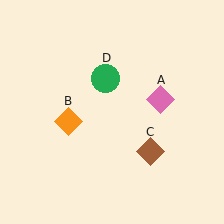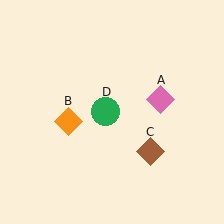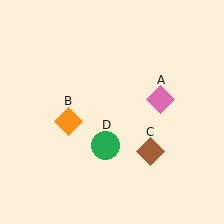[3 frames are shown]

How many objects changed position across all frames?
1 object changed position: green circle (object D).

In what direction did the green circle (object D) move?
The green circle (object D) moved down.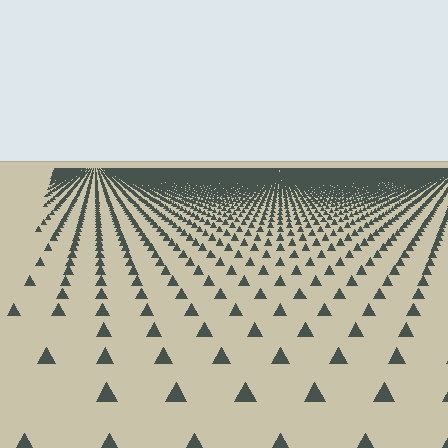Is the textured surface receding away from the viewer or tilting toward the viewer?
The surface is receding away from the viewer. Texture elements get smaller and denser toward the top.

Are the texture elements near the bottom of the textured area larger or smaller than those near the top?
Larger. Near the bottom, elements are closer to the viewer and appear at a bigger on-screen size.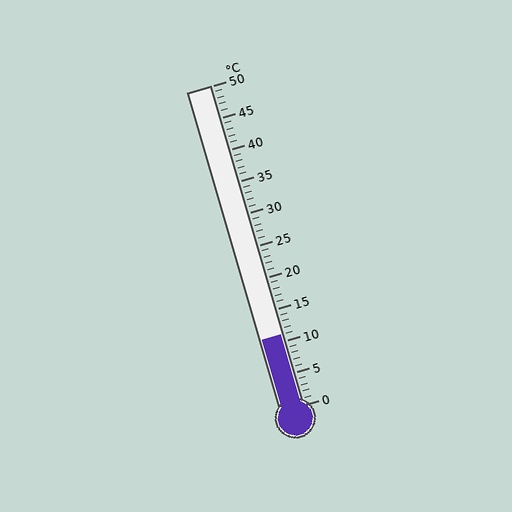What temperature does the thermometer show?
The thermometer shows approximately 11°C.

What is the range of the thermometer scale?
The thermometer scale ranges from 0°C to 50°C.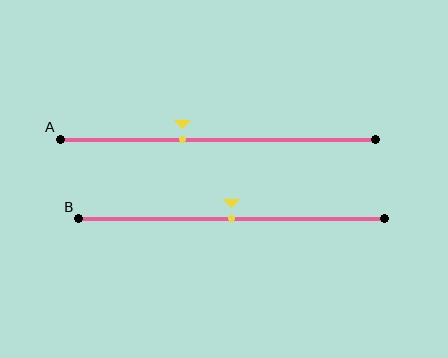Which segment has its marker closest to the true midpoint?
Segment B has its marker closest to the true midpoint.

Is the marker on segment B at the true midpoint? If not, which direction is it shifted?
Yes, the marker on segment B is at the true midpoint.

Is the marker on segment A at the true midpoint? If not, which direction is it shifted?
No, the marker on segment A is shifted to the left by about 11% of the segment length.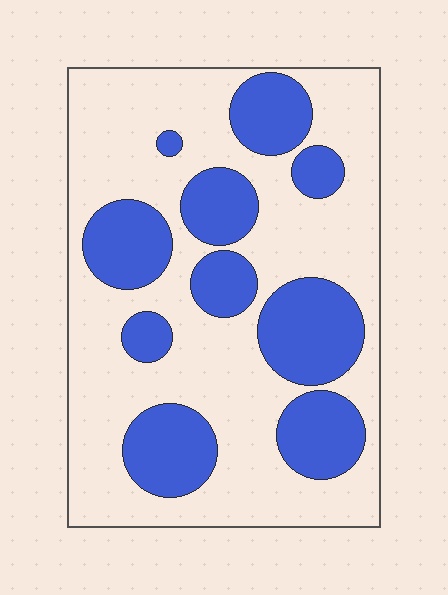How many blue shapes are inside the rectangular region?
10.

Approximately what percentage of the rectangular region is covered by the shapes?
Approximately 35%.